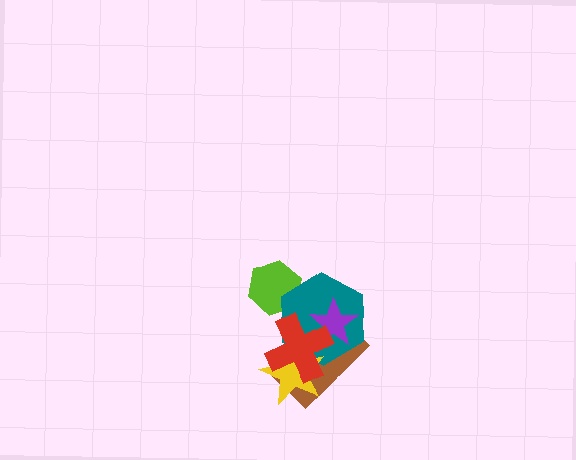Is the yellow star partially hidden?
Yes, it is partially covered by another shape.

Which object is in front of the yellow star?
The red cross is in front of the yellow star.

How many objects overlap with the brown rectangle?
4 objects overlap with the brown rectangle.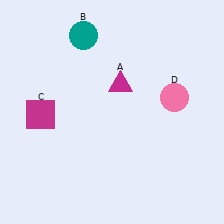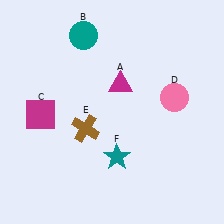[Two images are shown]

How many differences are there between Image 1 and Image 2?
There are 2 differences between the two images.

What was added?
A brown cross (E), a teal star (F) were added in Image 2.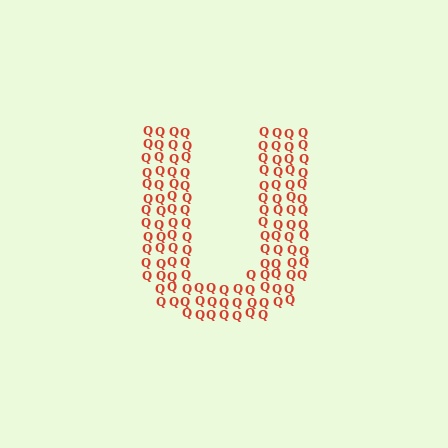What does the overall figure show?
The overall figure shows the letter U.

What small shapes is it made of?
It is made of small letter Q's.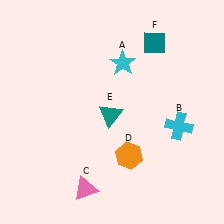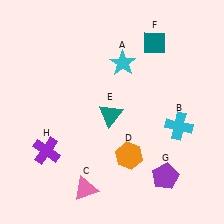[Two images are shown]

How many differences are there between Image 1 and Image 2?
There are 2 differences between the two images.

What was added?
A purple pentagon (G), a purple cross (H) were added in Image 2.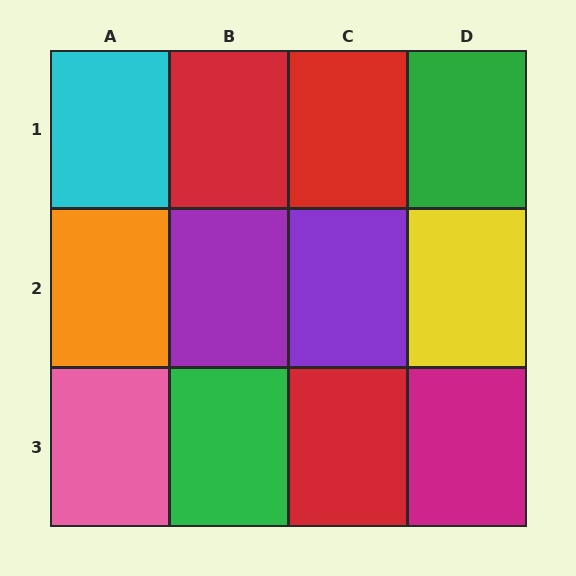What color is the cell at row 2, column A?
Orange.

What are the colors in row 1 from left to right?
Cyan, red, red, green.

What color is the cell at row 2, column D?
Yellow.